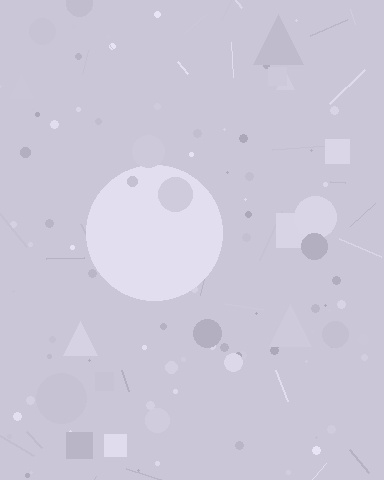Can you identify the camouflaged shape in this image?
The camouflaged shape is a circle.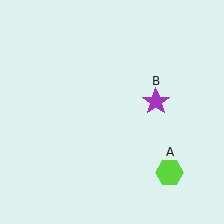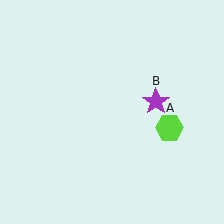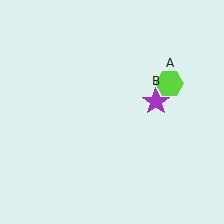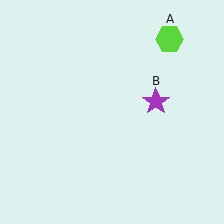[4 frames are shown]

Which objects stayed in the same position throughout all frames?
Purple star (object B) remained stationary.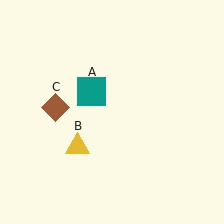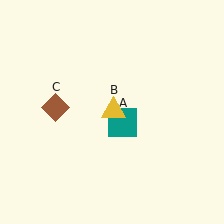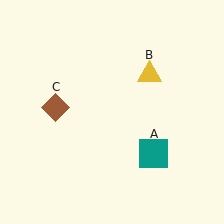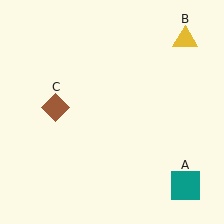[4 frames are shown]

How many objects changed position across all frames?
2 objects changed position: teal square (object A), yellow triangle (object B).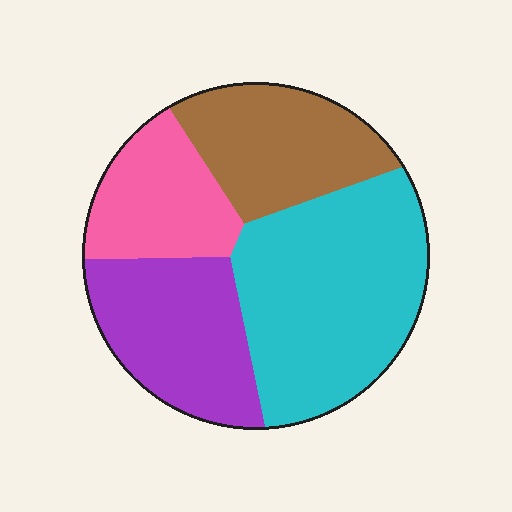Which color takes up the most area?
Cyan, at roughly 40%.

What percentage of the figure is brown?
Brown covers about 20% of the figure.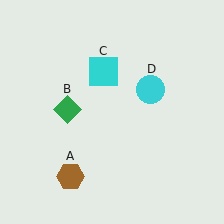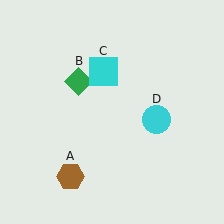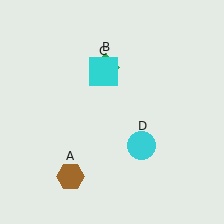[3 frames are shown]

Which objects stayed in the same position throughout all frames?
Brown hexagon (object A) and cyan square (object C) remained stationary.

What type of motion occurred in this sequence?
The green diamond (object B), cyan circle (object D) rotated clockwise around the center of the scene.